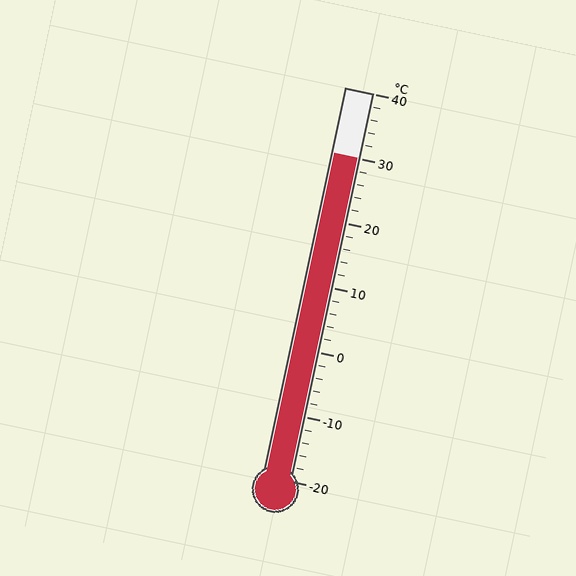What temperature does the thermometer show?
The thermometer shows approximately 30°C.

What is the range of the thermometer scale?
The thermometer scale ranges from -20°C to 40°C.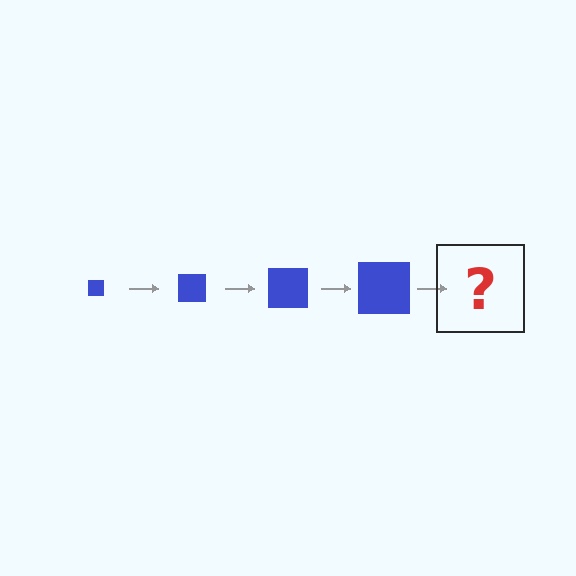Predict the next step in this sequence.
The next step is a blue square, larger than the previous one.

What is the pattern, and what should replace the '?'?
The pattern is that the square gets progressively larger each step. The '?' should be a blue square, larger than the previous one.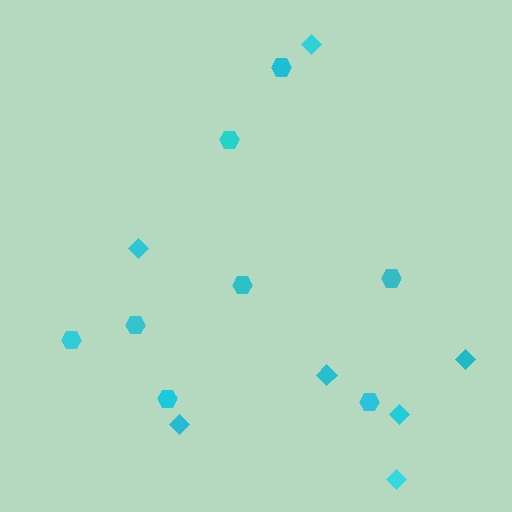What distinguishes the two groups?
There are 2 groups: one group of diamonds (7) and one group of hexagons (8).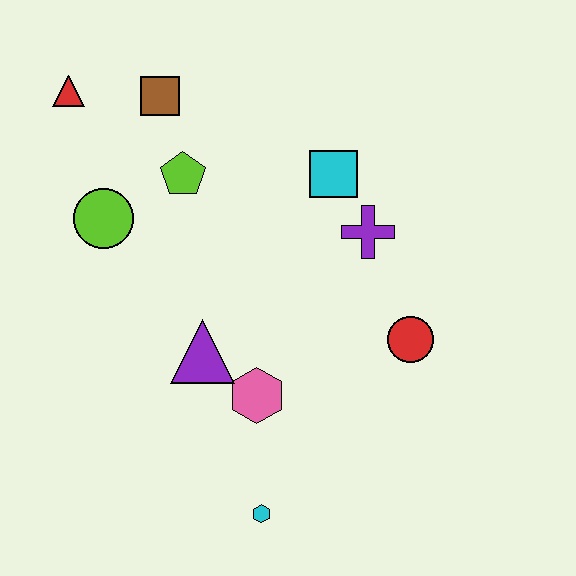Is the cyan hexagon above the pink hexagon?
No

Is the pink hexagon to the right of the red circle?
No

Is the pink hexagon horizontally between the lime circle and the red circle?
Yes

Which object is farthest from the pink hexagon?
The red triangle is farthest from the pink hexagon.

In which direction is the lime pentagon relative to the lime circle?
The lime pentagon is to the right of the lime circle.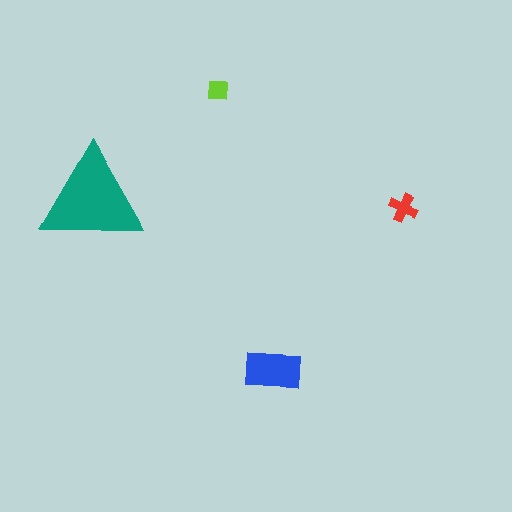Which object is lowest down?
The blue rectangle is bottommost.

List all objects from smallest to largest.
The lime square, the red cross, the blue rectangle, the teal triangle.